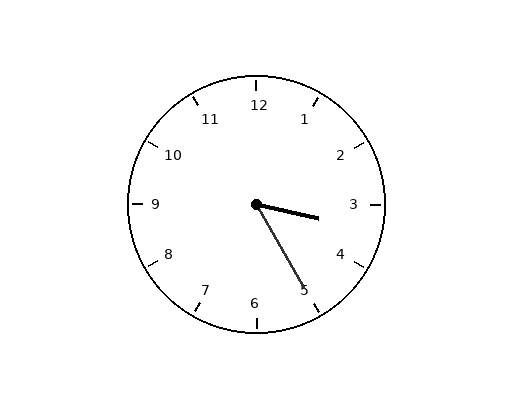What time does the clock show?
3:25.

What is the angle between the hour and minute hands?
Approximately 48 degrees.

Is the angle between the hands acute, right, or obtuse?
It is acute.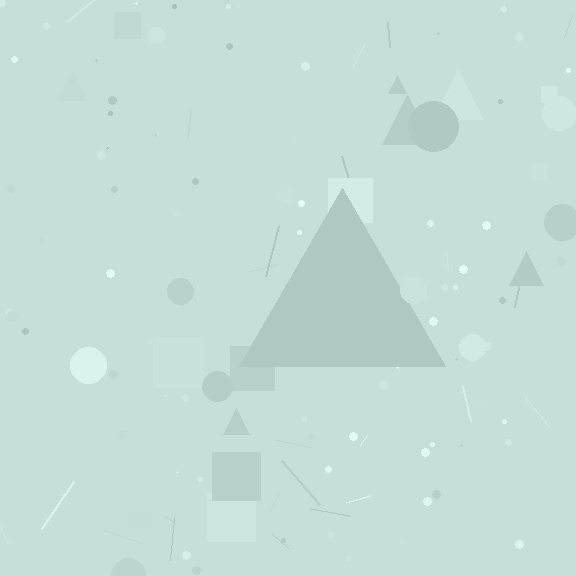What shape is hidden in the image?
A triangle is hidden in the image.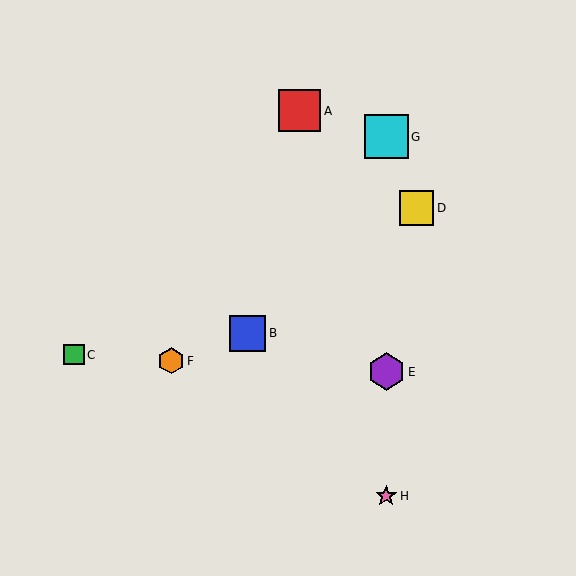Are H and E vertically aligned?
Yes, both are at x≈386.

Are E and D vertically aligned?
No, E is at x≈386 and D is at x≈416.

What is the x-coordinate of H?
Object H is at x≈386.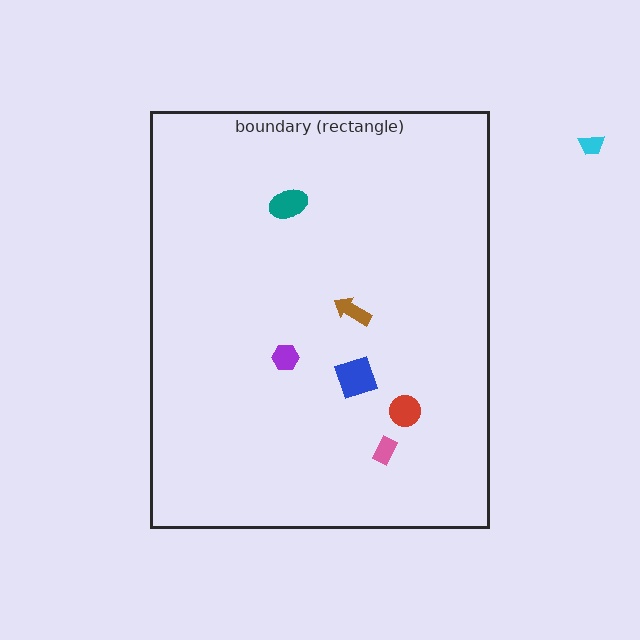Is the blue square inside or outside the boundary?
Inside.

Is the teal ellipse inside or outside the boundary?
Inside.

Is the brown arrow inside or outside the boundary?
Inside.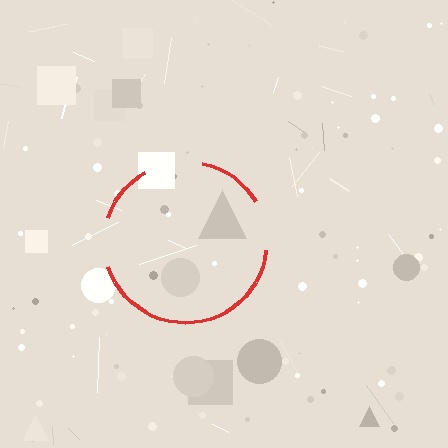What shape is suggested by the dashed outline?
The dashed outline suggests a circle.